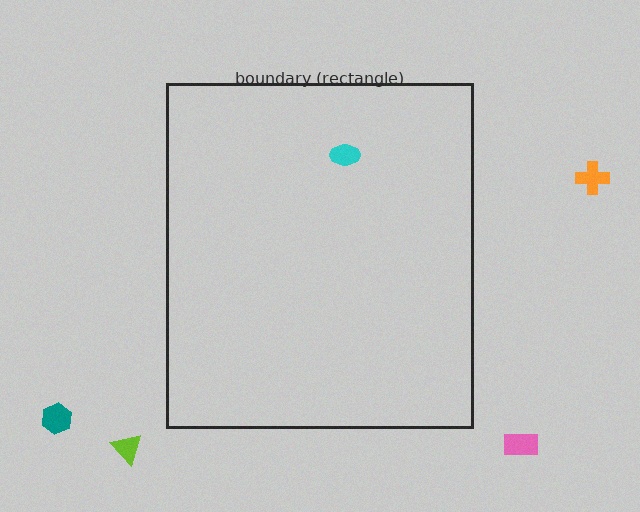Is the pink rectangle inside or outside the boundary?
Outside.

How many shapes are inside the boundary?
1 inside, 4 outside.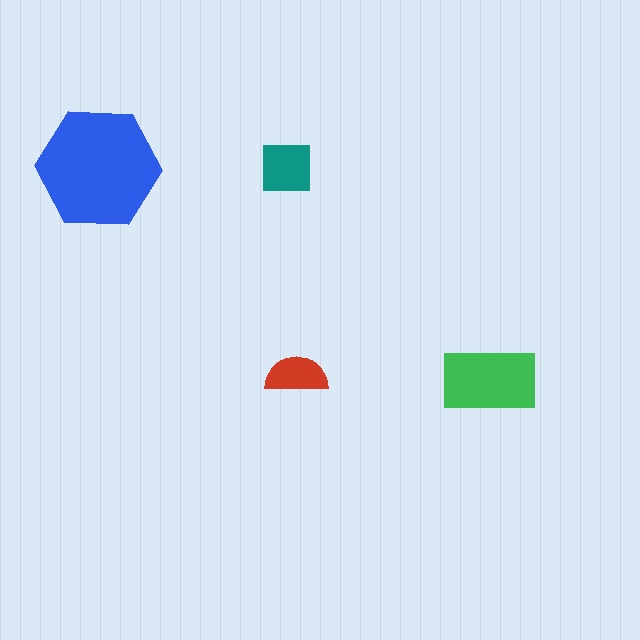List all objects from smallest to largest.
The red semicircle, the teal square, the green rectangle, the blue hexagon.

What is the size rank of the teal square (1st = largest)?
3rd.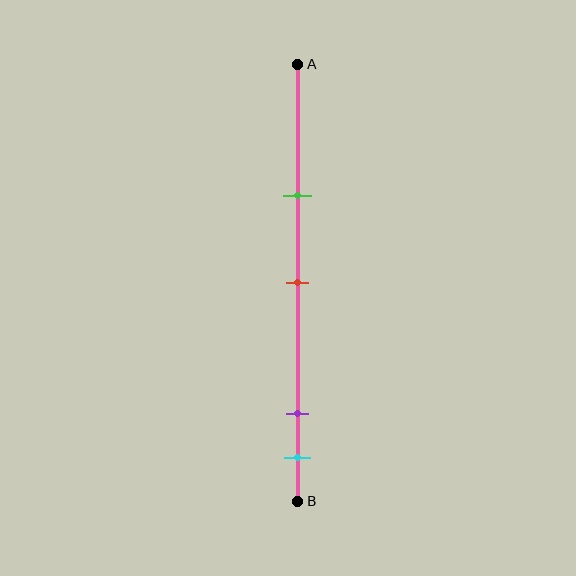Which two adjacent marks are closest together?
The purple and cyan marks are the closest adjacent pair.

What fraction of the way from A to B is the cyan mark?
The cyan mark is approximately 90% (0.9) of the way from A to B.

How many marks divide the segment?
There are 4 marks dividing the segment.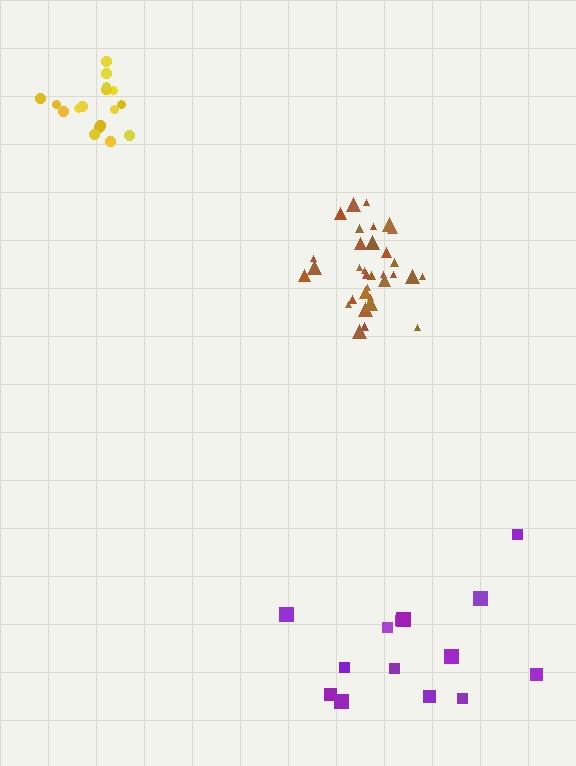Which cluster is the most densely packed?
Brown.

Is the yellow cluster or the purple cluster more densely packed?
Yellow.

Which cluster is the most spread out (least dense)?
Purple.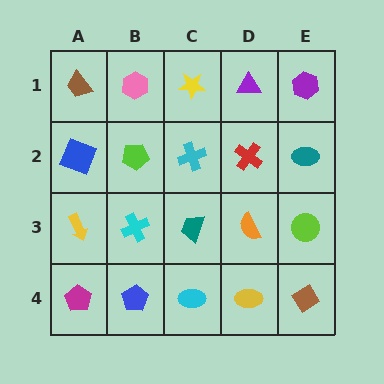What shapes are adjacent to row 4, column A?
A yellow arrow (row 3, column A), a blue pentagon (row 4, column B).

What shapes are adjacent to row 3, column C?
A cyan cross (row 2, column C), a cyan ellipse (row 4, column C), a cyan cross (row 3, column B), an orange semicircle (row 3, column D).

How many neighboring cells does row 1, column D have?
3.